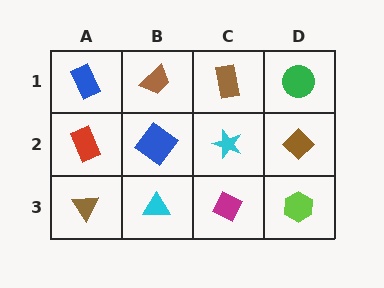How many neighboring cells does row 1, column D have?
2.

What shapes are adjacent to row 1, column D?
A brown diamond (row 2, column D), a brown rectangle (row 1, column C).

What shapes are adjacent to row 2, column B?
A brown trapezoid (row 1, column B), a cyan triangle (row 3, column B), a red rectangle (row 2, column A), a cyan star (row 2, column C).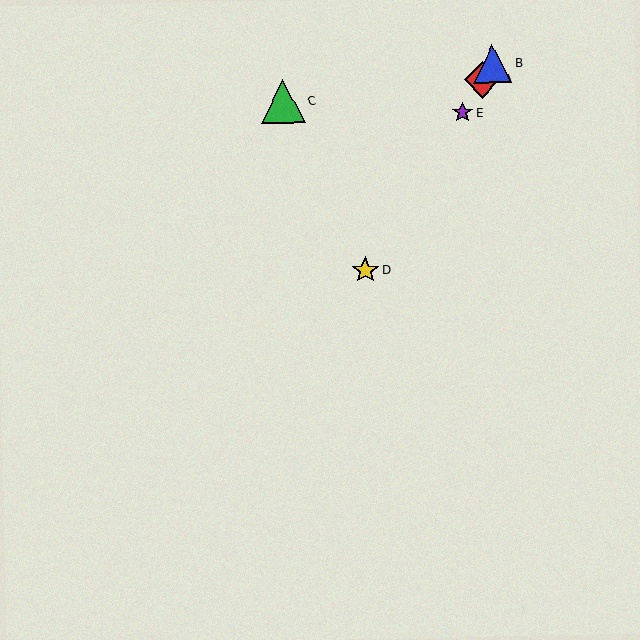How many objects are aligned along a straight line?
4 objects (A, B, D, E) are aligned along a straight line.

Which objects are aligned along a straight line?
Objects A, B, D, E are aligned along a straight line.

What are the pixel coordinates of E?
Object E is at (462, 113).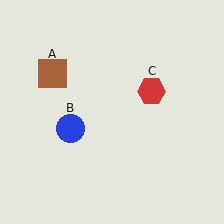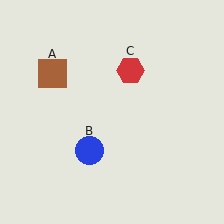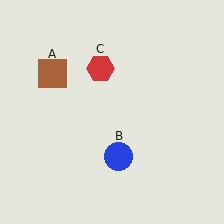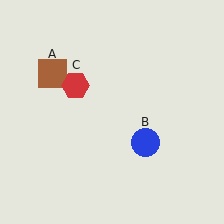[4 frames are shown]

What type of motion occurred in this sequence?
The blue circle (object B), red hexagon (object C) rotated counterclockwise around the center of the scene.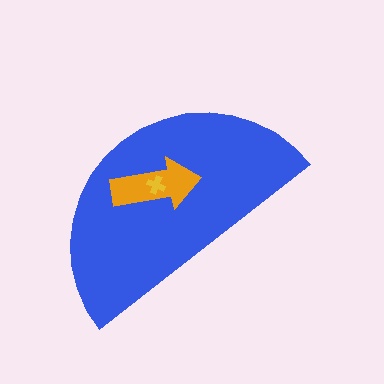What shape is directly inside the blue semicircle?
The orange arrow.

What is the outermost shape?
The blue semicircle.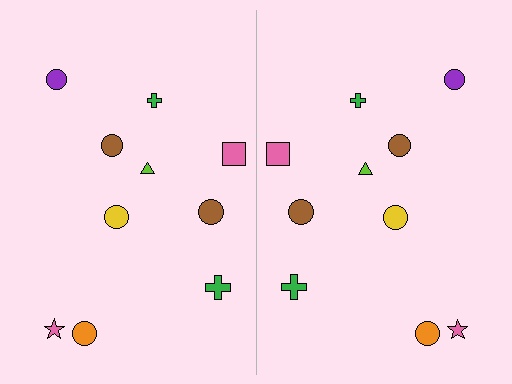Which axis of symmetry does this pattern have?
The pattern has a vertical axis of symmetry running through the center of the image.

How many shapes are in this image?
There are 20 shapes in this image.